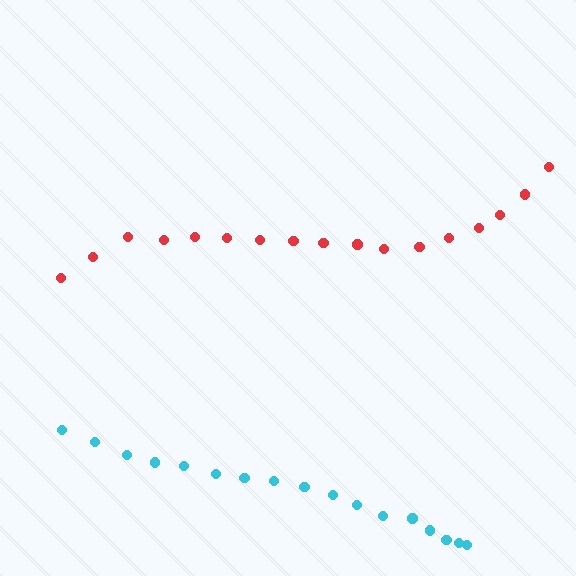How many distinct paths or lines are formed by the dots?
There are 2 distinct paths.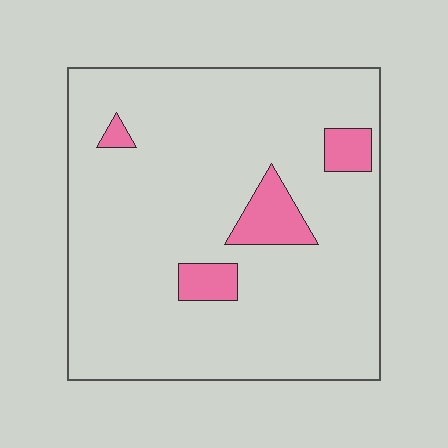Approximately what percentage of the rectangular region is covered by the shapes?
Approximately 10%.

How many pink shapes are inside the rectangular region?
4.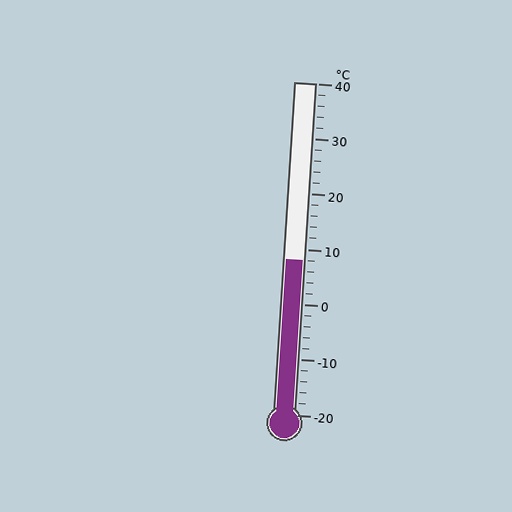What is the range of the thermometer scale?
The thermometer scale ranges from -20°C to 40°C.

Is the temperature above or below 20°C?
The temperature is below 20°C.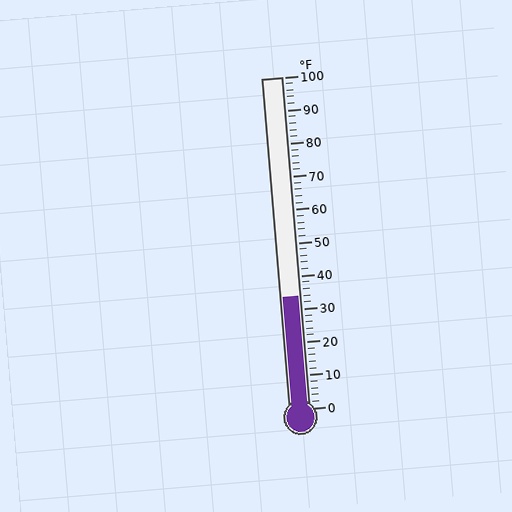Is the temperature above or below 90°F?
The temperature is below 90°F.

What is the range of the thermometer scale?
The thermometer scale ranges from 0°F to 100°F.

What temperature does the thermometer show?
The thermometer shows approximately 34°F.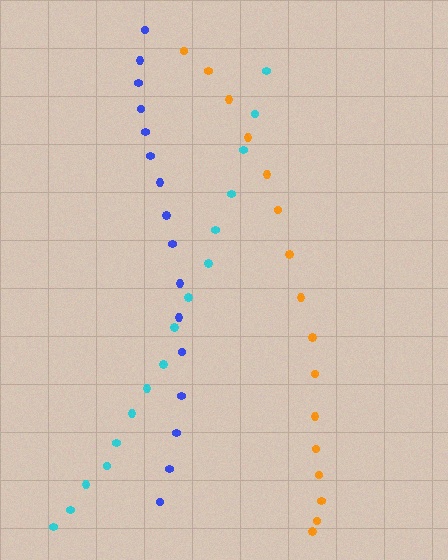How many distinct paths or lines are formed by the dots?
There are 3 distinct paths.